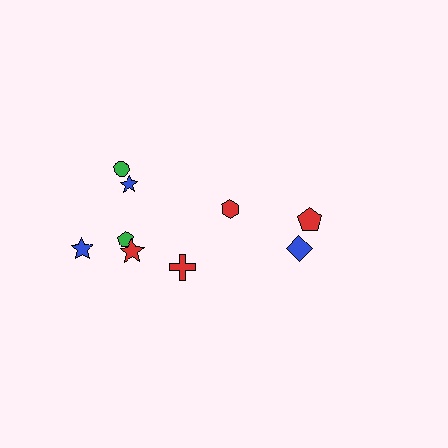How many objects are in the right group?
There are 3 objects.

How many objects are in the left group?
There are 6 objects.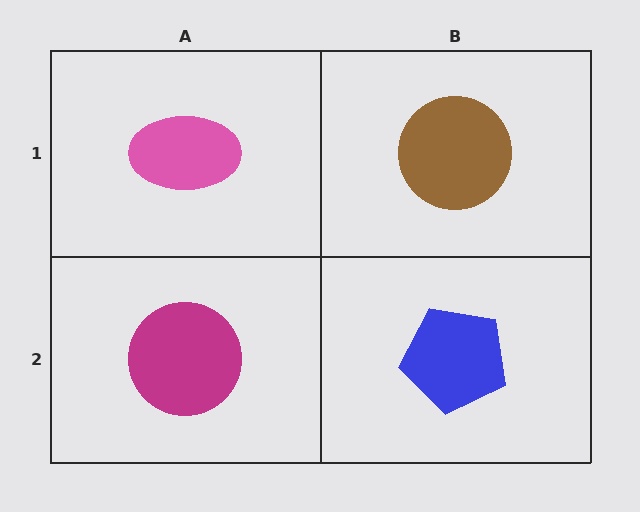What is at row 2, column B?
A blue pentagon.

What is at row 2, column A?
A magenta circle.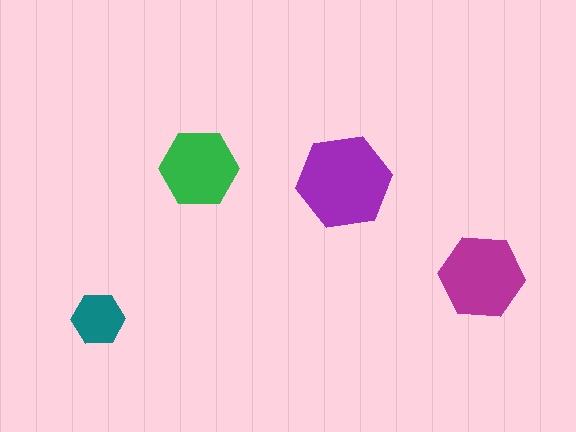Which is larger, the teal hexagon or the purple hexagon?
The purple one.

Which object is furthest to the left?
The teal hexagon is leftmost.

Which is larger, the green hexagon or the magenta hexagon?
The magenta one.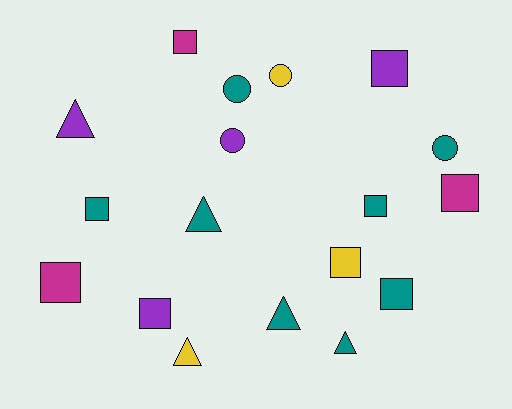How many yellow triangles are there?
There is 1 yellow triangle.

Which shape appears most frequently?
Square, with 9 objects.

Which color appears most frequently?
Teal, with 8 objects.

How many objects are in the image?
There are 18 objects.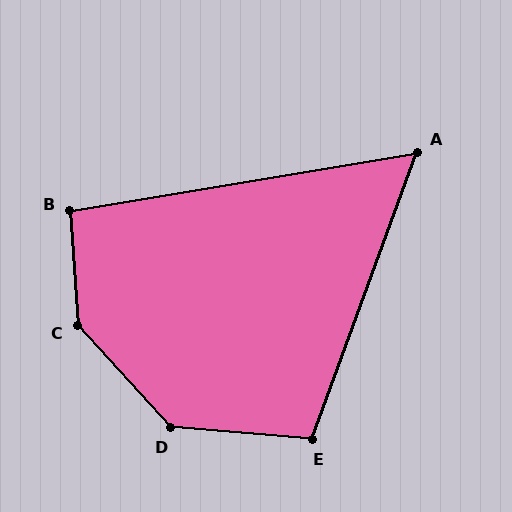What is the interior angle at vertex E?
Approximately 105 degrees (obtuse).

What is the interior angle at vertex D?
Approximately 137 degrees (obtuse).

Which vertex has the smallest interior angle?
A, at approximately 61 degrees.